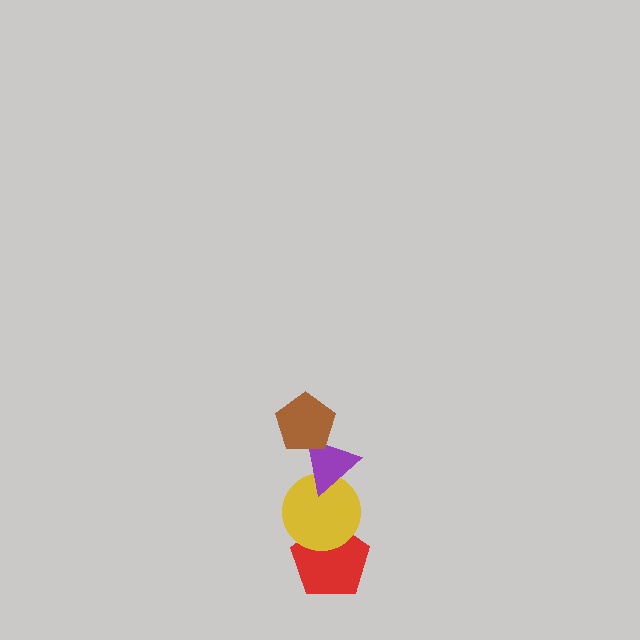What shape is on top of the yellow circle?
The purple triangle is on top of the yellow circle.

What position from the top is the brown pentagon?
The brown pentagon is 1st from the top.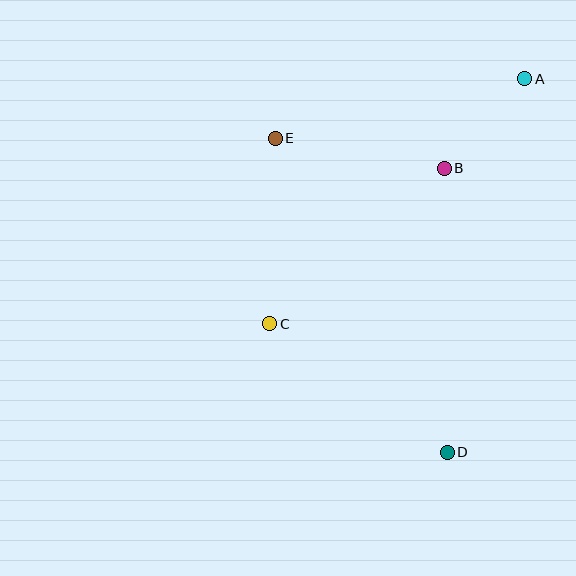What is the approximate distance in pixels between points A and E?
The distance between A and E is approximately 257 pixels.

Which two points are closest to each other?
Points A and B are closest to each other.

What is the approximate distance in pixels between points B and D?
The distance between B and D is approximately 284 pixels.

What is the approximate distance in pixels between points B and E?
The distance between B and E is approximately 171 pixels.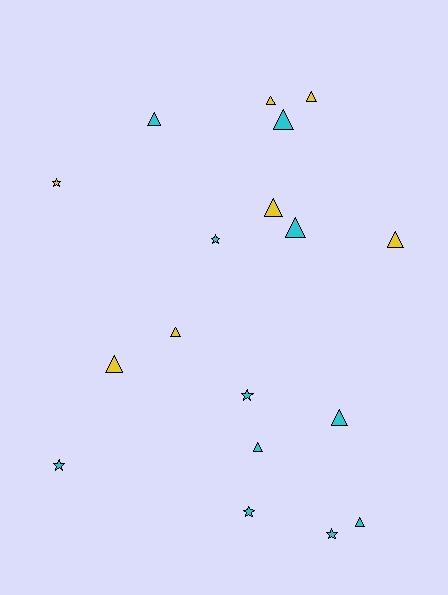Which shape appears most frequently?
Triangle, with 12 objects.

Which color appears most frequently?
Cyan, with 11 objects.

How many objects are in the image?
There are 18 objects.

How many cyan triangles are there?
There are 6 cyan triangles.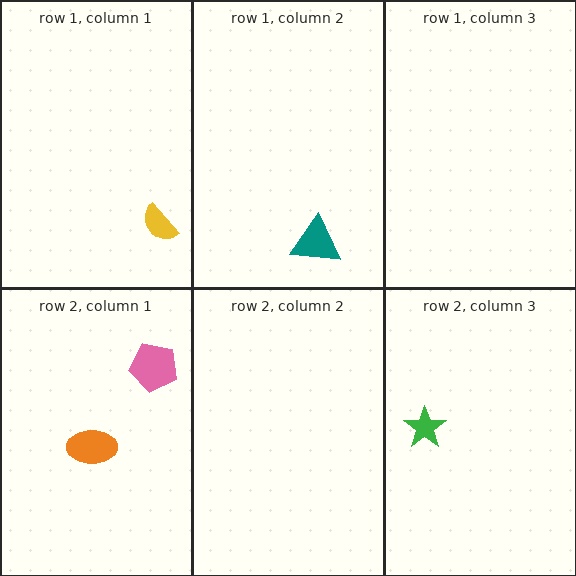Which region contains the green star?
The row 2, column 3 region.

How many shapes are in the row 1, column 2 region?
1.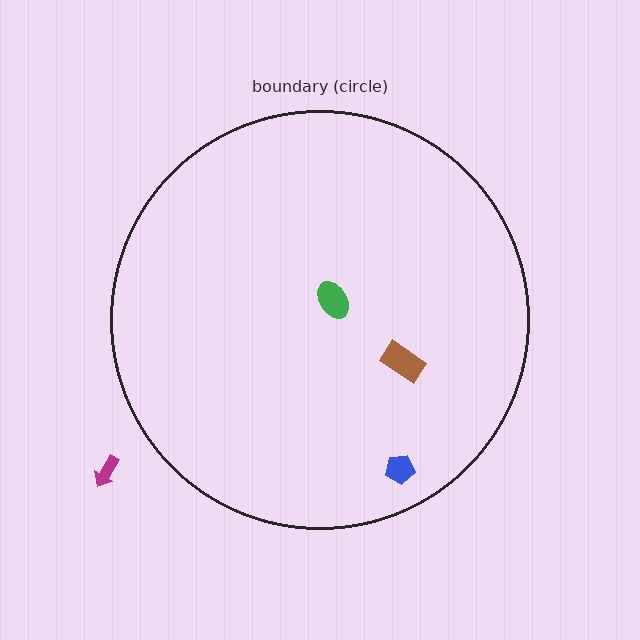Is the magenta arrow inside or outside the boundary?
Outside.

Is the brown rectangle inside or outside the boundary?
Inside.